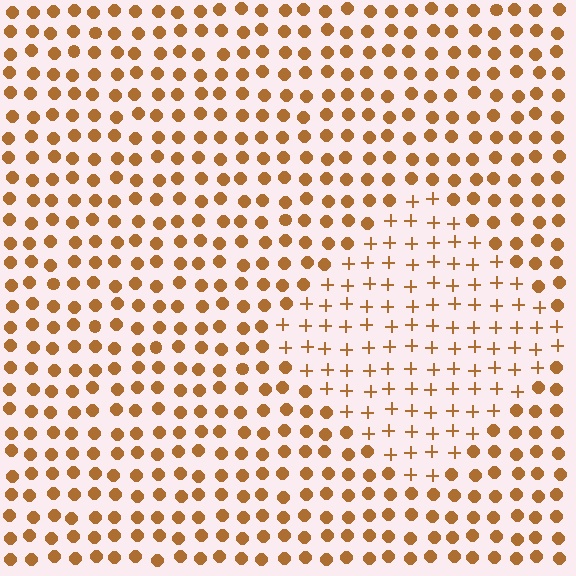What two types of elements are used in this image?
The image uses plus signs inside the diamond region and circles outside it.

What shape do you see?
I see a diamond.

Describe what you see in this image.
The image is filled with small brown elements arranged in a uniform grid. A diamond-shaped region contains plus signs, while the surrounding area contains circles. The boundary is defined purely by the change in element shape.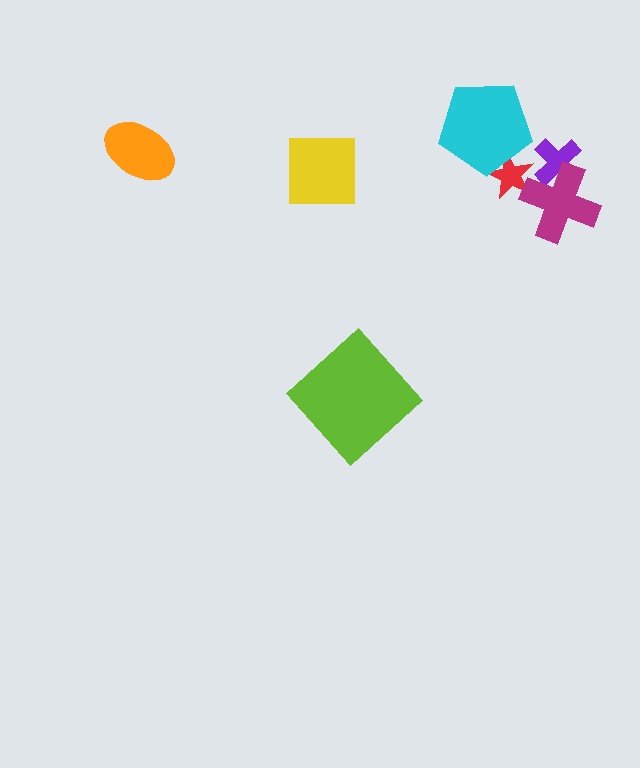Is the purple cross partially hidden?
Yes, it is partially covered by another shape.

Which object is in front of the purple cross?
The magenta cross is in front of the purple cross.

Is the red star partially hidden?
Yes, it is partially covered by another shape.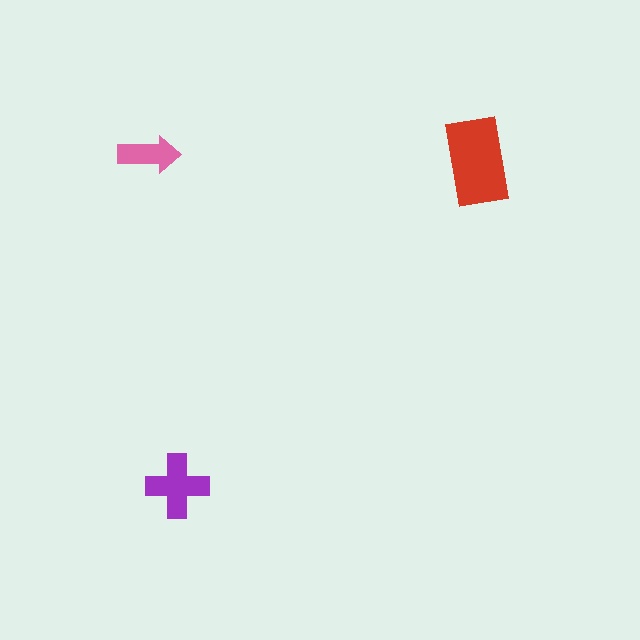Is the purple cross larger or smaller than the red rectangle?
Smaller.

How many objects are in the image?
There are 3 objects in the image.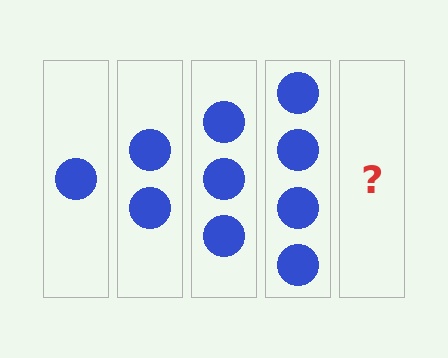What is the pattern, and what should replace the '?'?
The pattern is that each step adds one more circle. The '?' should be 5 circles.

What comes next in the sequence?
The next element should be 5 circles.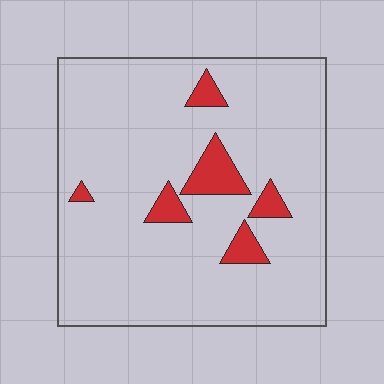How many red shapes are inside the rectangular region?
6.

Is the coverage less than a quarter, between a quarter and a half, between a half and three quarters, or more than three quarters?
Less than a quarter.